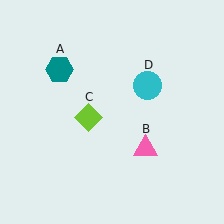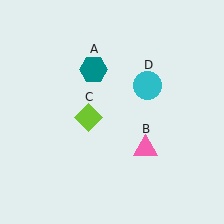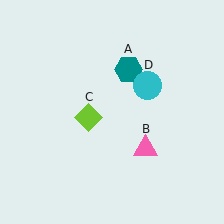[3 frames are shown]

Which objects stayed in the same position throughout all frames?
Pink triangle (object B) and lime diamond (object C) and cyan circle (object D) remained stationary.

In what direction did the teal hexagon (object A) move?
The teal hexagon (object A) moved right.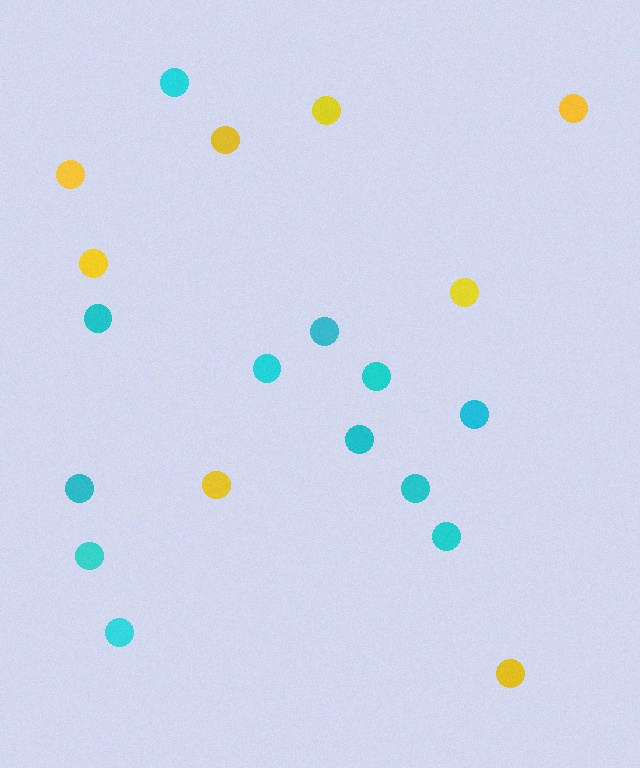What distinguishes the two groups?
There are 2 groups: one group of cyan circles (12) and one group of yellow circles (8).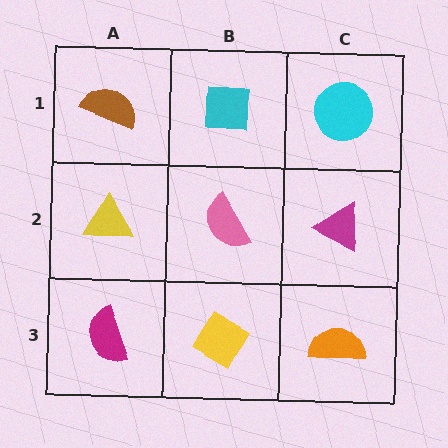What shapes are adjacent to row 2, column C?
A cyan circle (row 1, column C), an orange semicircle (row 3, column C), a pink semicircle (row 2, column B).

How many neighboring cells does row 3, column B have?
3.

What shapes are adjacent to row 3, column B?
A pink semicircle (row 2, column B), a magenta semicircle (row 3, column A), an orange semicircle (row 3, column C).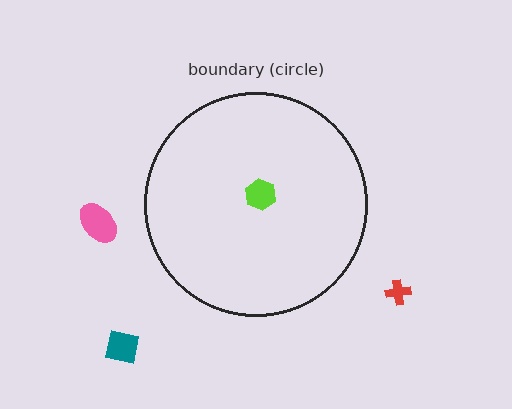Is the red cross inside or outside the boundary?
Outside.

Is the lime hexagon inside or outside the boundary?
Inside.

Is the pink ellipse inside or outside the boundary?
Outside.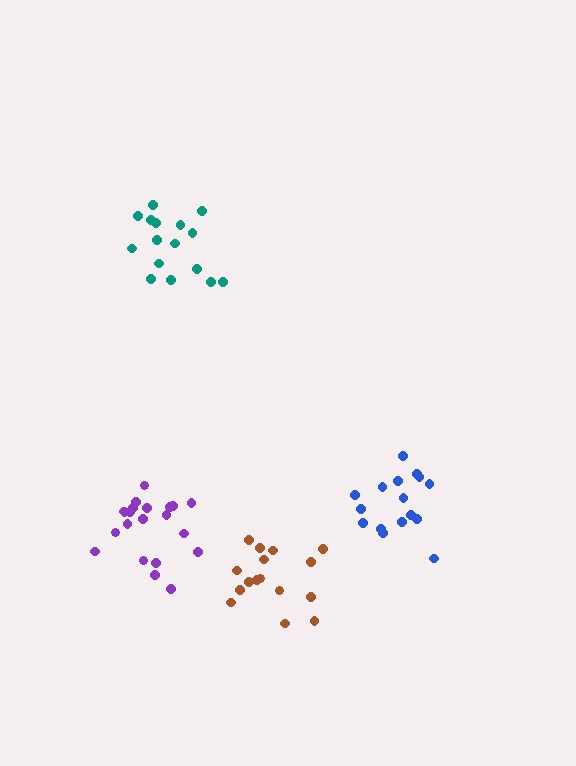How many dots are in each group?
Group 1: 16 dots, Group 2: 16 dots, Group 3: 16 dots, Group 4: 21 dots (69 total).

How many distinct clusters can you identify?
There are 4 distinct clusters.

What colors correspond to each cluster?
The clusters are colored: teal, blue, brown, purple.